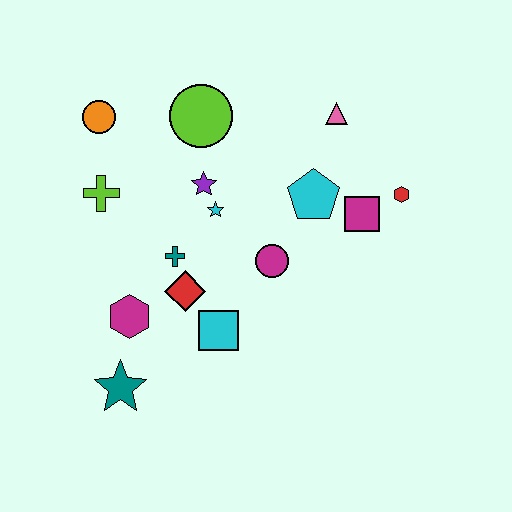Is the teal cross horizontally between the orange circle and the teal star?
No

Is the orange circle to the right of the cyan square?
No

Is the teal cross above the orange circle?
No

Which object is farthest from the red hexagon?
The teal star is farthest from the red hexagon.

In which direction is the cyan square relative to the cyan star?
The cyan square is below the cyan star.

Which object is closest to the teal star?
The magenta hexagon is closest to the teal star.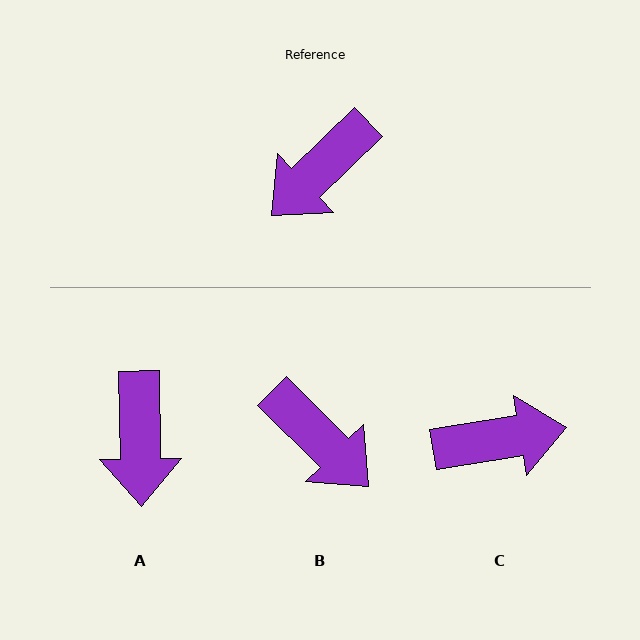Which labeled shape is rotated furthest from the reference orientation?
C, about 145 degrees away.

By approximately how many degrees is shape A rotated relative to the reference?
Approximately 47 degrees counter-clockwise.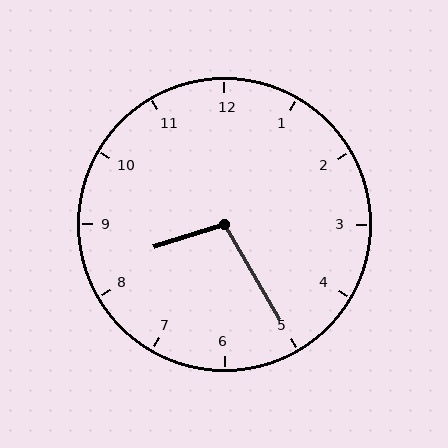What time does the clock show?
8:25.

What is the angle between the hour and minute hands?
Approximately 102 degrees.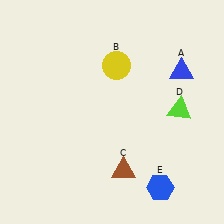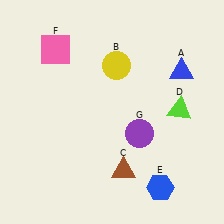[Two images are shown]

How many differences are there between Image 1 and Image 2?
There are 2 differences between the two images.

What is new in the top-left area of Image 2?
A pink square (F) was added in the top-left area of Image 2.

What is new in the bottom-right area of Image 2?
A purple circle (G) was added in the bottom-right area of Image 2.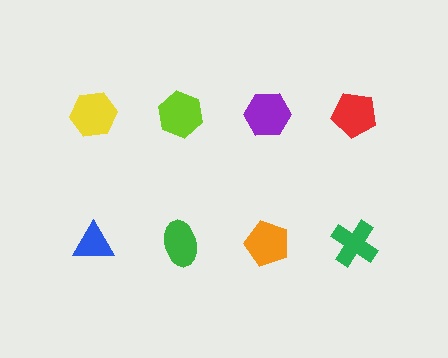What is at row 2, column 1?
A blue triangle.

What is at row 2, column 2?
A green ellipse.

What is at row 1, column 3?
A purple hexagon.